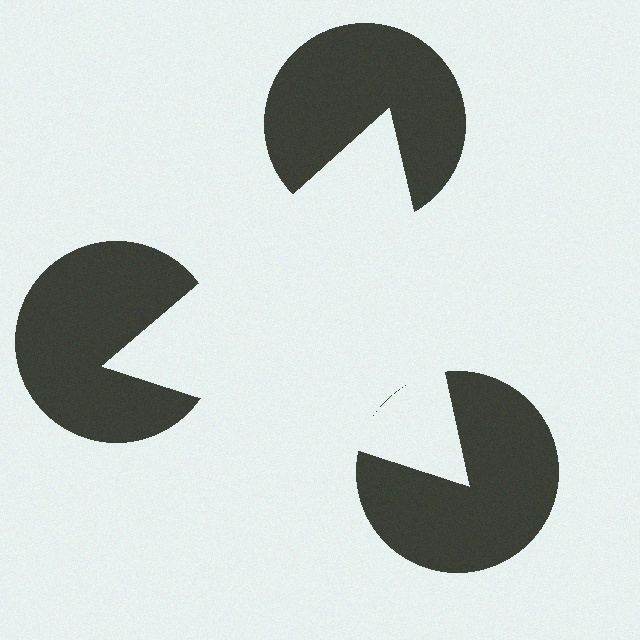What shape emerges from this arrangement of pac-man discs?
An illusory triangle — its edges are inferred from the aligned wedge cuts in the pac-man discs, not physically drawn.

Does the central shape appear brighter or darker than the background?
It typically appears slightly brighter than the background, even though no actual brightness change is drawn.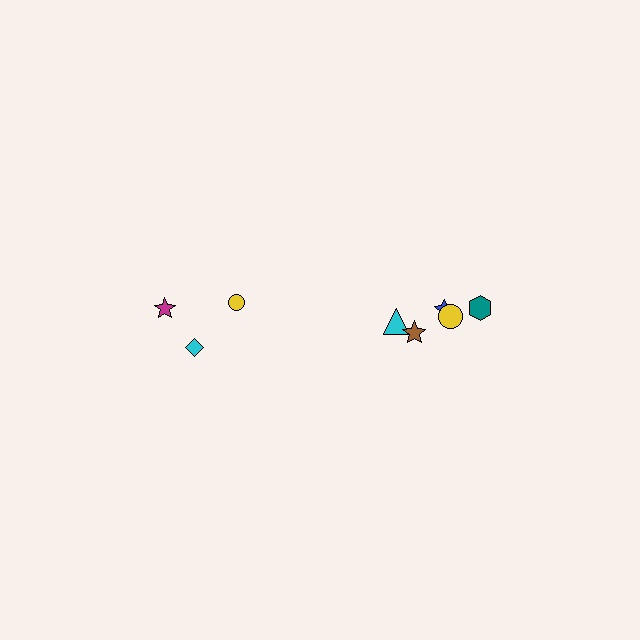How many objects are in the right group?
There are 5 objects.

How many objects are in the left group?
There are 3 objects.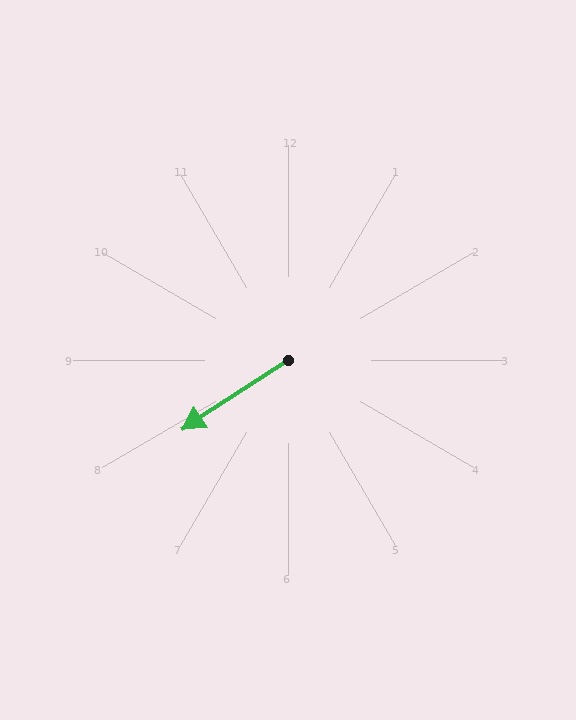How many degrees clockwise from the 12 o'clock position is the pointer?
Approximately 237 degrees.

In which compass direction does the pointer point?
Southwest.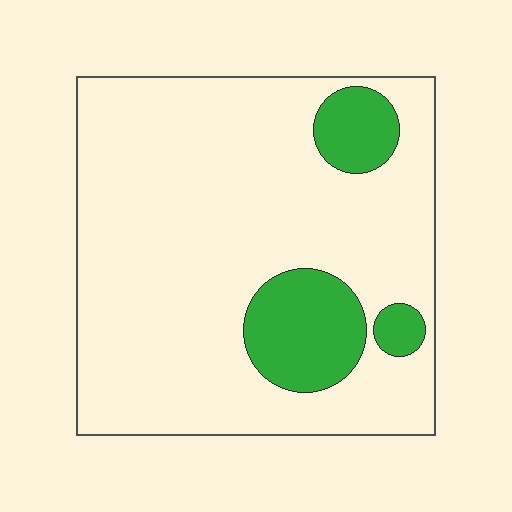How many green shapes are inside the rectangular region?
3.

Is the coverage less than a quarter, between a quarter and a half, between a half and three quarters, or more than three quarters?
Less than a quarter.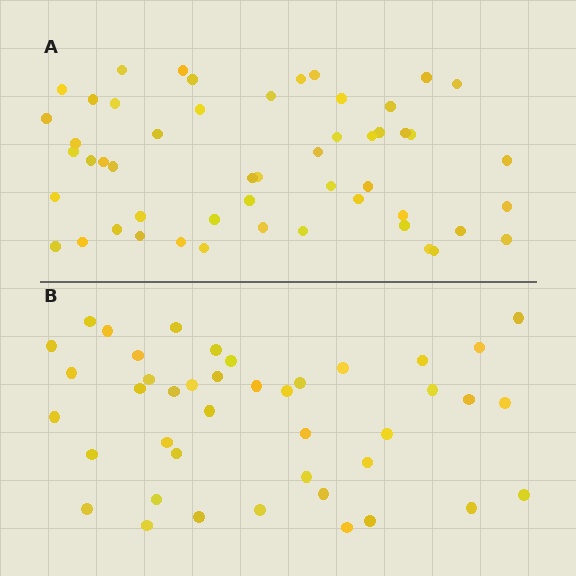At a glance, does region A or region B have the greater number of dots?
Region A (the top region) has more dots.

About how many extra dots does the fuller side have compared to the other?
Region A has roughly 10 or so more dots than region B.